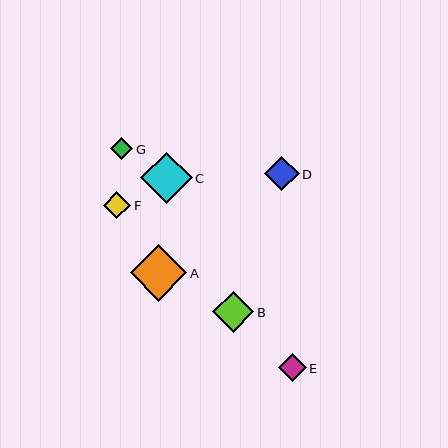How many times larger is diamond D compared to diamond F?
Diamond D is approximately 1.2 times the size of diamond F.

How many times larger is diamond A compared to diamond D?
Diamond A is approximately 1.7 times the size of diamond D.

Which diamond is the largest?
Diamond A is the largest with a size of approximately 56 pixels.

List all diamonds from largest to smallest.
From largest to smallest: A, C, B, D, E, F, G.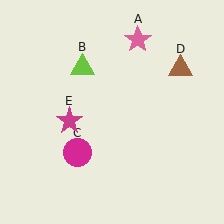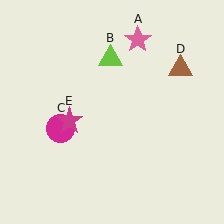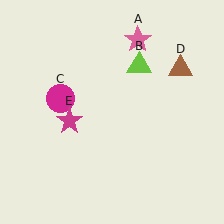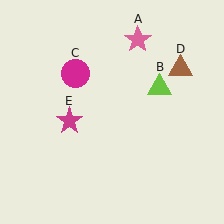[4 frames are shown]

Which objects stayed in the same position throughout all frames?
Pink star (object A) and brown triangle (object D) and magenta star (object E) remained stationary.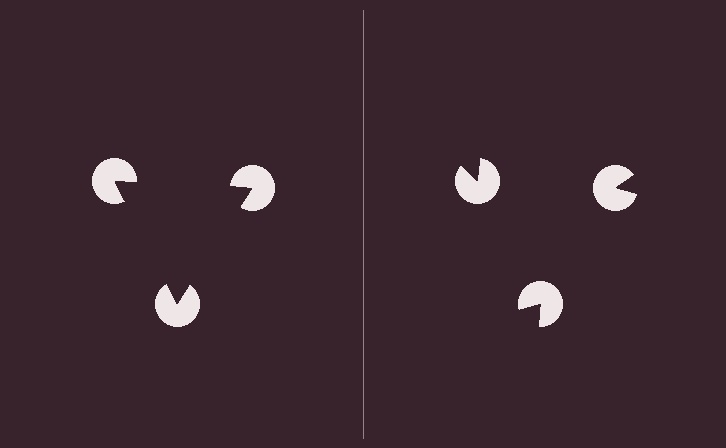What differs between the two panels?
The pac-man discs are positioned identically on both sides; only the wedge orientations differ. On the left they align to a triangle; on the right they are misaligned.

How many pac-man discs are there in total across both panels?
6 — 3 on each side.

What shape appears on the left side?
An illusory triangle.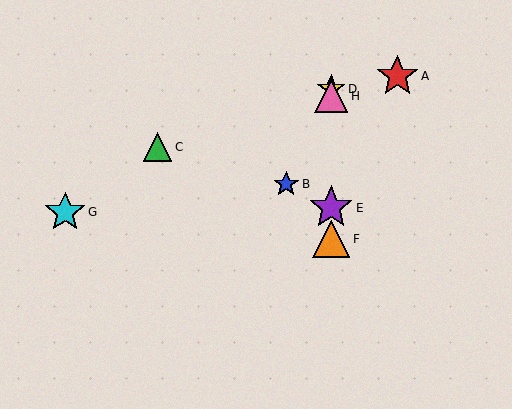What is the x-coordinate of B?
Object B is at x≈286.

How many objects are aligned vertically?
4 objects (D, E, F, H) are aligned vertically.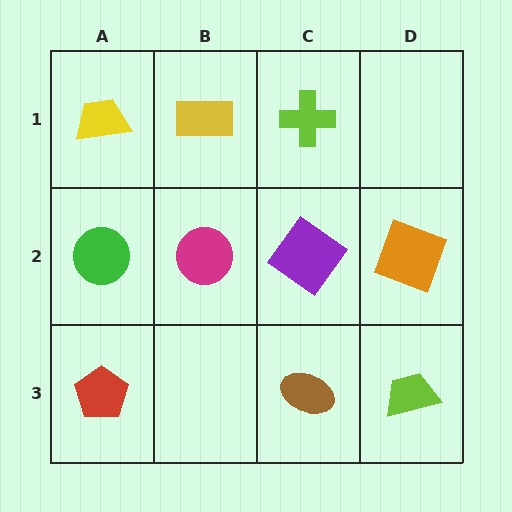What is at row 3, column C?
A brown ellipse.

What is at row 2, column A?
A green circle.